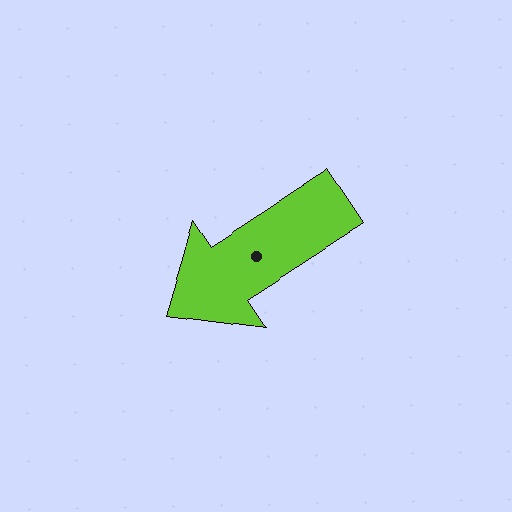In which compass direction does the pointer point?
Southwest.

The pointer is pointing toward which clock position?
Roughly 8 o'clock.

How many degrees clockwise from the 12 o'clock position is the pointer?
Approximately 237 degrees.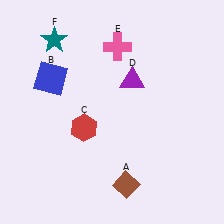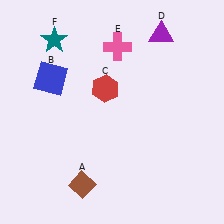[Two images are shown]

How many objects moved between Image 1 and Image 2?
3 objects moved between the two images.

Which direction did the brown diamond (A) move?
The brown diamond (A) moved left.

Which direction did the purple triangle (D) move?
The purple triangle (D) moved up.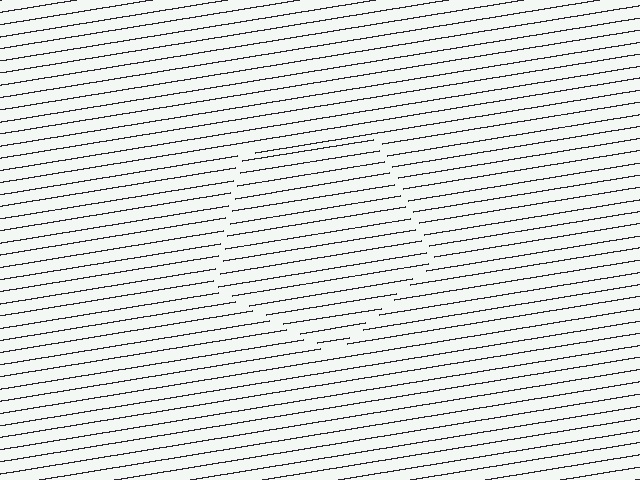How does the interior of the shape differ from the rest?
The interior of the shape contains the same grating, shifted by half a period — the contour is defined by the phase discontinuity where line-ends from the inner and outer gratings abut.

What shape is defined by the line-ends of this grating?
An illusory pentagon. The interior of the shape contains the same grating, shifted by half a period — the contour is defined by the phase discontinuity where line-ends from the inner and outer gratings abut.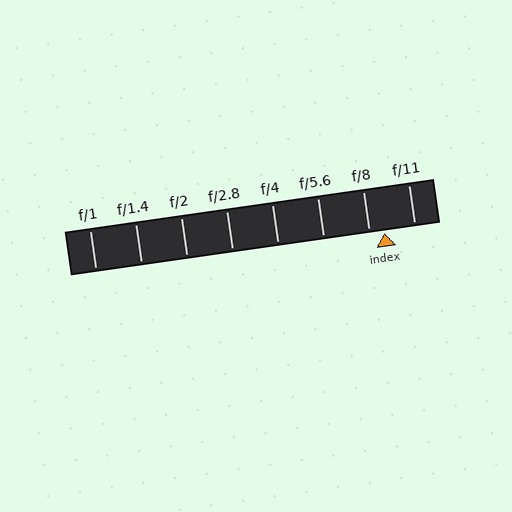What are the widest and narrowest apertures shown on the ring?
The widest aperture shown is f/1 and the narrowest is f/11.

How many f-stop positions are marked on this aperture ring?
There are 8 f-stop positions marked.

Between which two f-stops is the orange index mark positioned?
The index mark is between f/8 and f/11.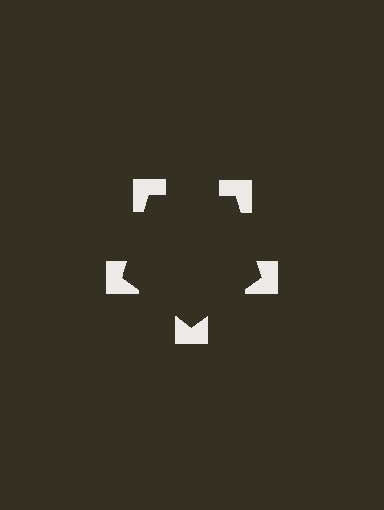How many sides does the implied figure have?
5 sides.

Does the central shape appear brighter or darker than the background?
It typically appears slightly darker than the background, even though no actual brightness change is drawn.